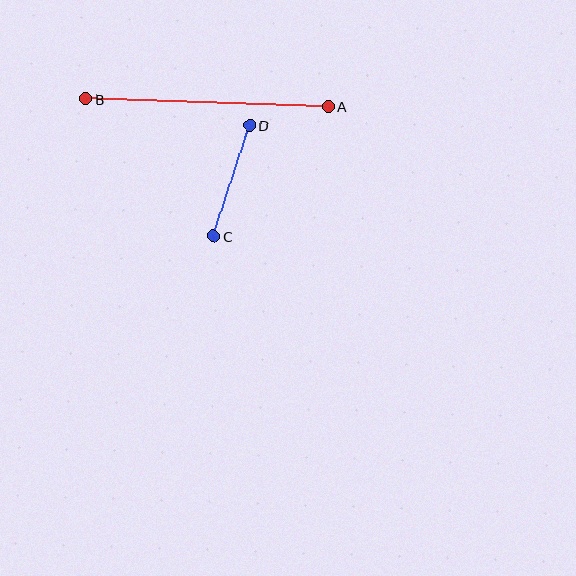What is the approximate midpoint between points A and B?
The midpoint is at approximately (207, 103) pixels.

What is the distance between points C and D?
The distance is approximately 117 pixels.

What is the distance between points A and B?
The distance is approximately 243 pixels.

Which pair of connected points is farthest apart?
Points A and B are farthest apart.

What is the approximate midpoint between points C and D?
The midpoint is at approximately (232, 181) pixels.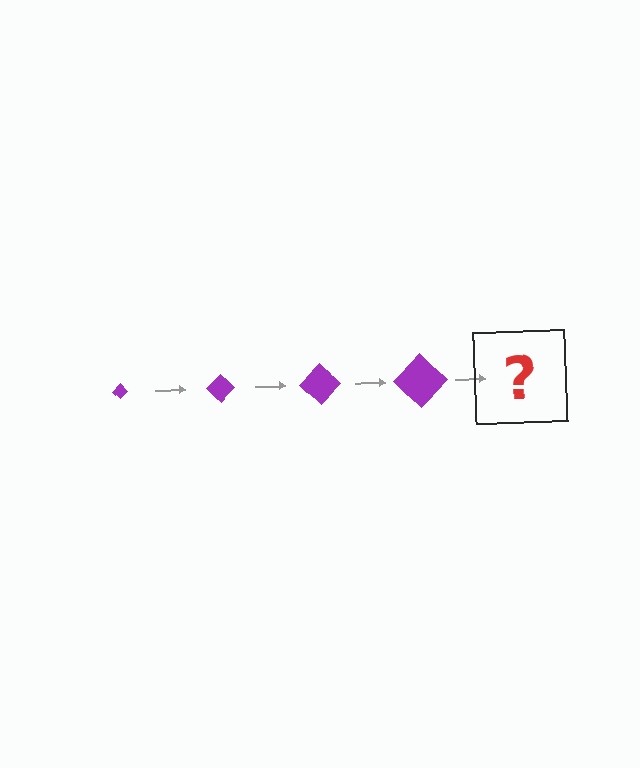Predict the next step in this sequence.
The next step is a purple diamond, larger than the previous one.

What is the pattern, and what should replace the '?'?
The pattern is that the diamond gets progressively larger each step. The '?' should be a purple diamond, larger than the previous one.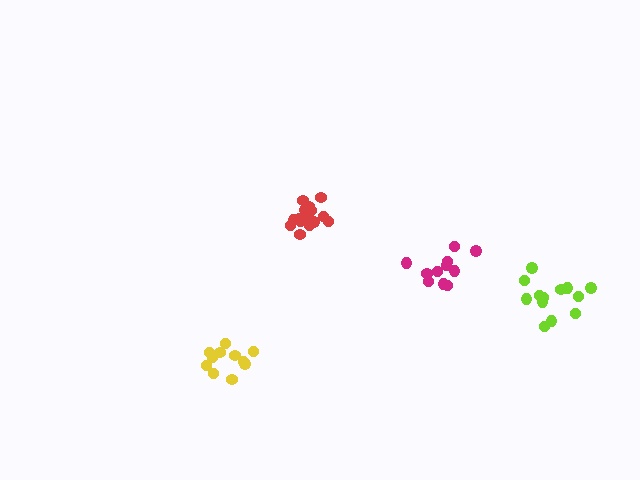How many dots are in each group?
Group 1: 15 dots, Group 2: 11 dots, Group 3: 11 dots, Group 4: 13 dots (50 total).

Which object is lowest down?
The yellow cluster is bottommost.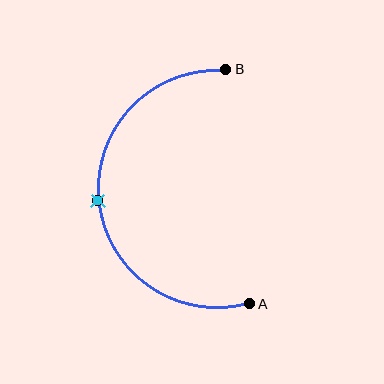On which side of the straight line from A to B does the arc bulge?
The arc bulges to the left of the straight line connecting A and B.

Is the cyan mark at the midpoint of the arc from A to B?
Yes. The cyan mark lies on the arc at equal arc-length from both A and B — it is the arc midpoint.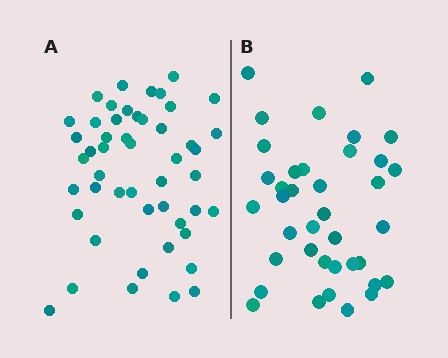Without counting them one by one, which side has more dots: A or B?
Region A (the left region) has more dots.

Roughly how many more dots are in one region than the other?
Region A has roughly 12 or so more dots than region B.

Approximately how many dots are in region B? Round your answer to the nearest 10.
About 40 dots. (The exact count is 38, which rounds to 40.)